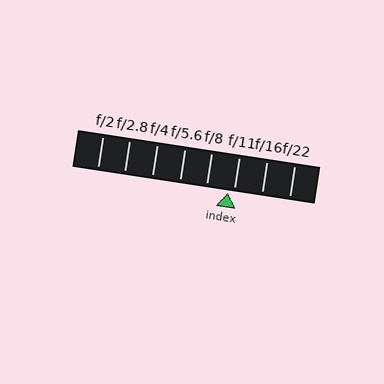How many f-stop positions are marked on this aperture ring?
There are 8 f-stop positions marked.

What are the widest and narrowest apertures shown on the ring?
The widest aperture shown is f/2 and the narrowest is f/22.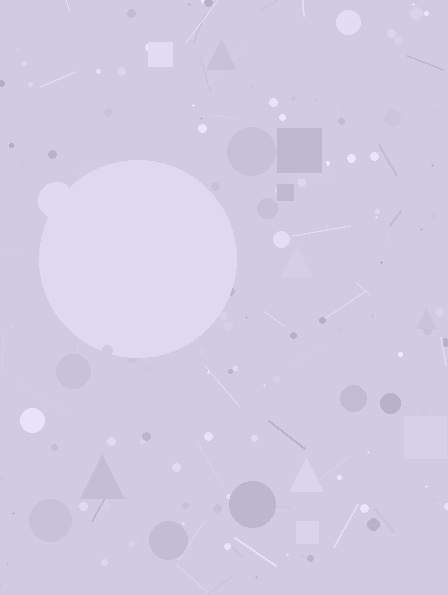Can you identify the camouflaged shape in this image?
The camouflaged shape is a circle.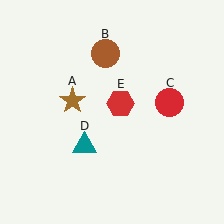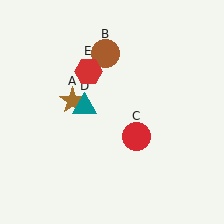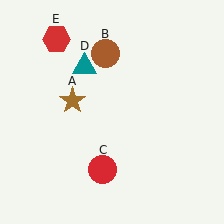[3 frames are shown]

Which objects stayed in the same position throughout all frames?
Brown star (object A) and brown circle (object B) remained stationary.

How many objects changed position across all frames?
3 objects changed position: red circle (object C), teal triangle (object D), red hexagon (object E).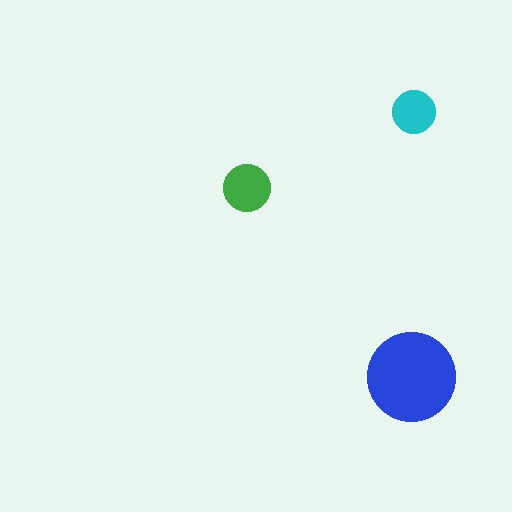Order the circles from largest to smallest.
the blue one, the green one, the cyan one.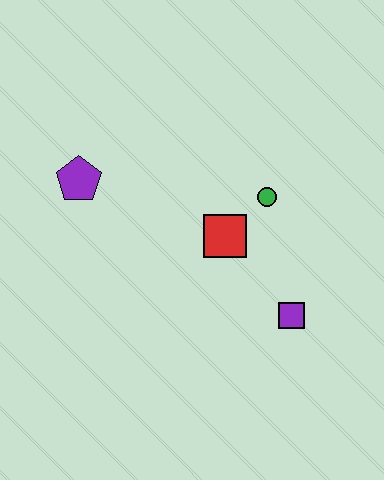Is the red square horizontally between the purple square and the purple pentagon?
Yes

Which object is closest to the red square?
The green circle is closest to the red square.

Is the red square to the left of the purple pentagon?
No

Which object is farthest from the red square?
The purple pentagon is farthest from the red square.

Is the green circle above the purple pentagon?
No